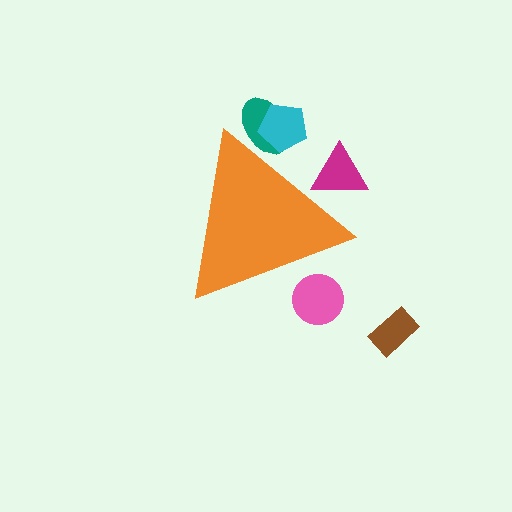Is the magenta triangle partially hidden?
Yes, the magenta triangle is partially hidden behind the orange triangle.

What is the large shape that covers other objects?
An orange triangle.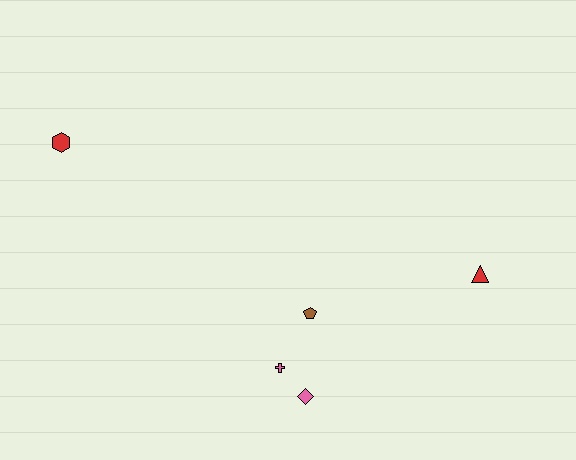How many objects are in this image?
There are 5 objects.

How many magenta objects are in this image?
There are no magenta objects.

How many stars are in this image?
There are no stars.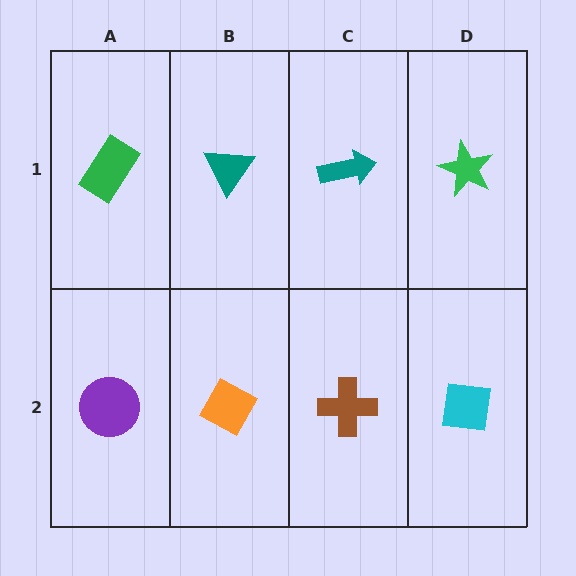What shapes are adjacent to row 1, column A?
A purple circle (row 2, column A), a teal triangle (row 1, column B).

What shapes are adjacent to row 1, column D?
A cyan square (row 2, column D), a teal arrow (row 1, column C).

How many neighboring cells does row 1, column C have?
3.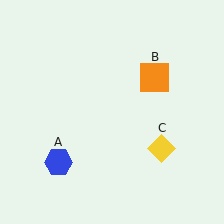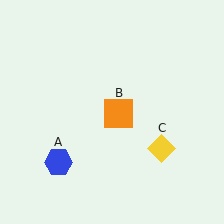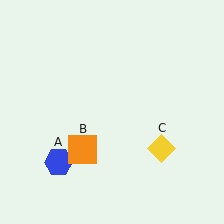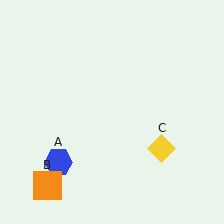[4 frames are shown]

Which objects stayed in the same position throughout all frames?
Blue hexagon (object A) and yellow diamond (object C) remained stationary.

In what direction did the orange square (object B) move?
The orange square (object B) moved down and to the left.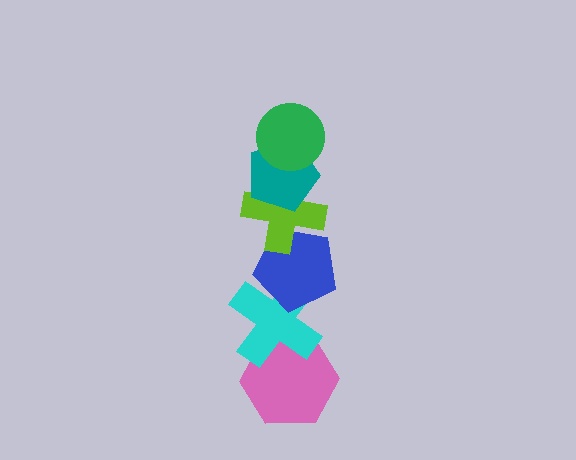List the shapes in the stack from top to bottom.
From top to bottom: the green circle, the teal pentagon, the lime cross, the blue pentagon, the cyan cross, the pink hexagon.